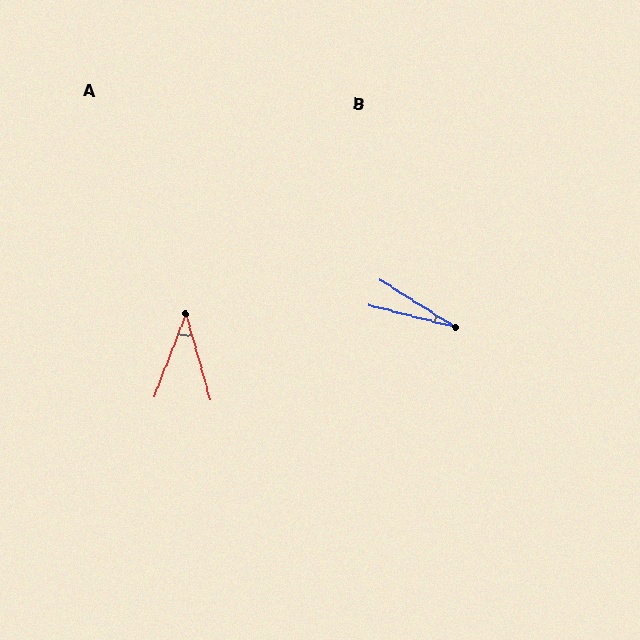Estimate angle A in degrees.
Approximately 37 degrees.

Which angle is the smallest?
B, at approximately 18 degrees.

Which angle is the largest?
A, at approximately 37 degrees.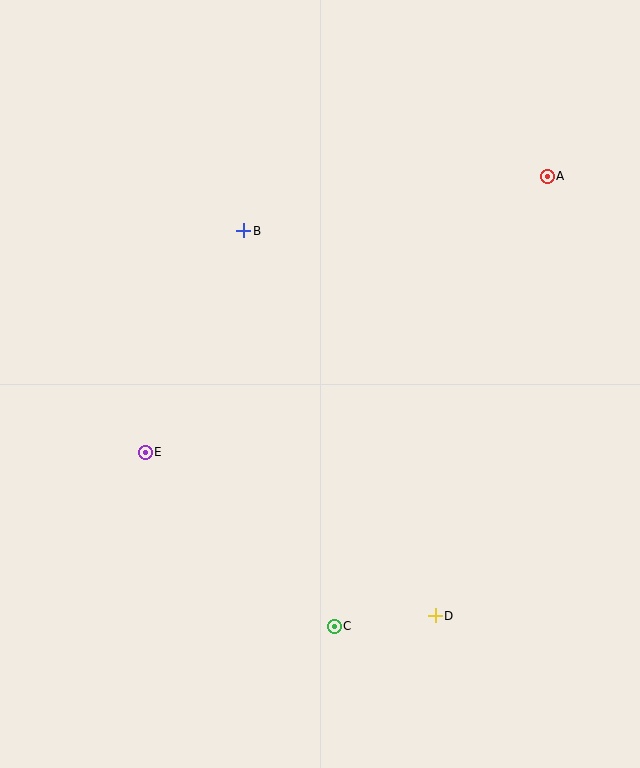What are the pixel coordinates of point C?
Point C is at (334, 626).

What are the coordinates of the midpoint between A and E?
The midpoint between A and E is at (346, 314).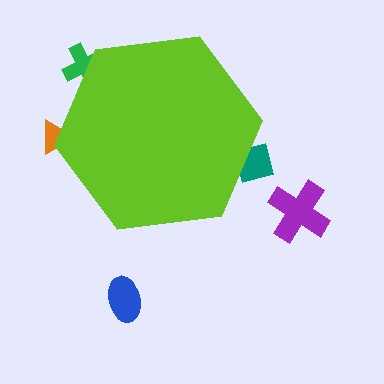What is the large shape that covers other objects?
A lime hexagon.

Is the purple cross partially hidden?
No, the purple cross is fully visible.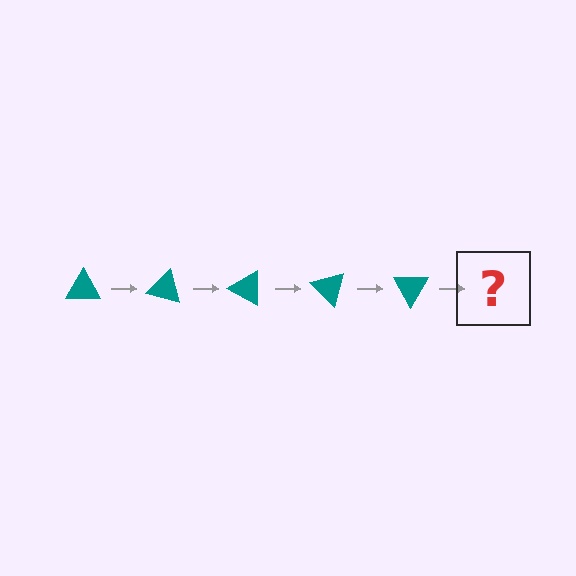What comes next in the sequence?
The next element should be a teal triangle rotated 75 degrees.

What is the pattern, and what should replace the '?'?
The pattern is that the triangle rotates 15 degrees each step. The '?' should be a teal triangle rotated 75 degrees.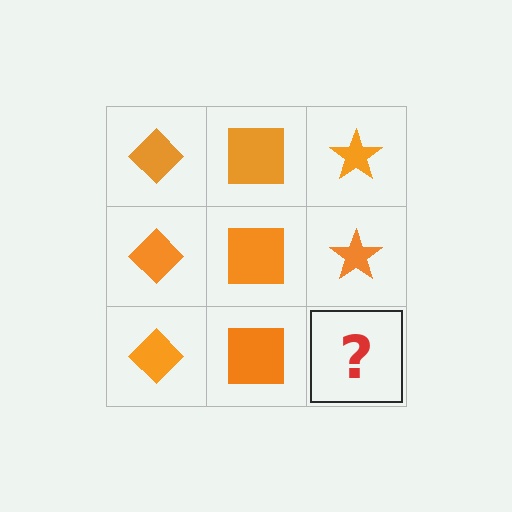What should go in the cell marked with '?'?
The missing cell should contain an orange star.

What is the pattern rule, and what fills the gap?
The rule is that each column has a consistent shape. The gap should be filled with an orange star.